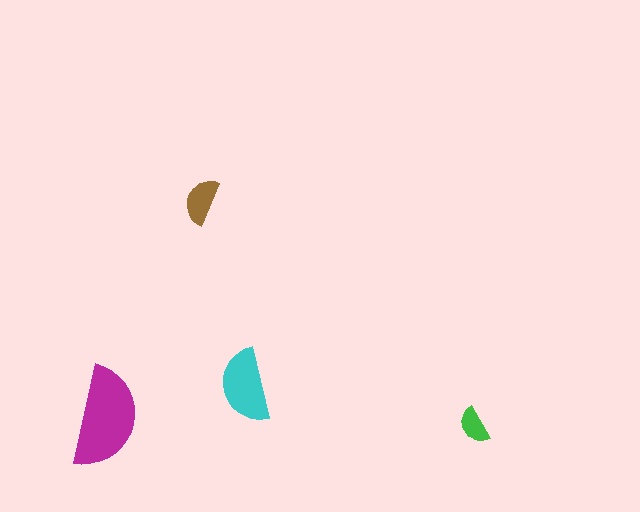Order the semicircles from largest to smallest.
the magenta one, the cyan one, the brown one, the green one.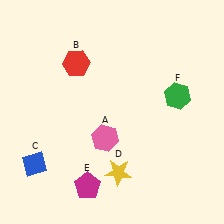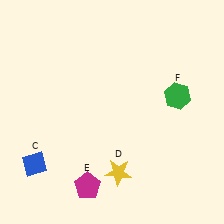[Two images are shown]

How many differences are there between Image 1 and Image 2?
There are 2 differences between the two images.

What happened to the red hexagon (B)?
The red hexagon (B) was removed in Image 2. It was in the top-left area of Image 1.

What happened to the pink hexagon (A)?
The pink hexagon (A) was removed in Image 2. It was in the bottom-left area of Image 1.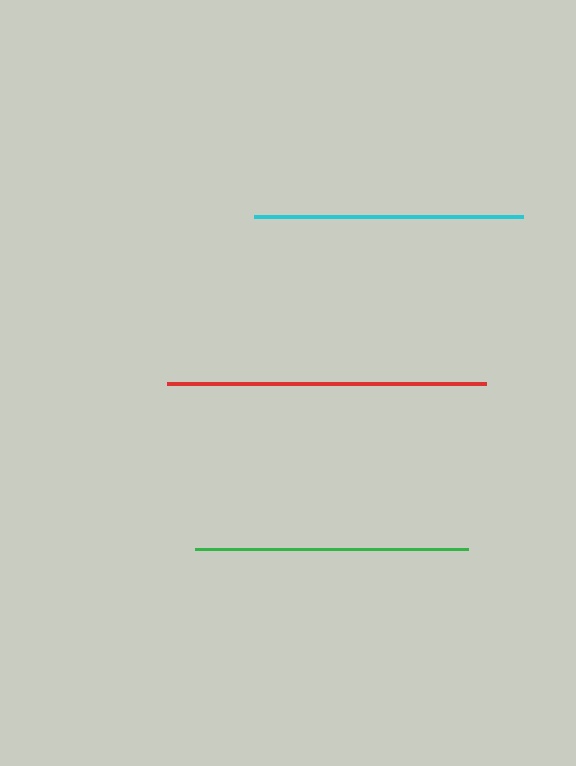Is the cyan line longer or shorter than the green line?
The green line is longer than the cyan line.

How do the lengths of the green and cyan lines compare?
The green and cyan lines are approximately the same length.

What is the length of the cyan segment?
The cyan segment is approximately 269 pixels long.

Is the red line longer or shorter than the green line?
The red line is longer than the green line.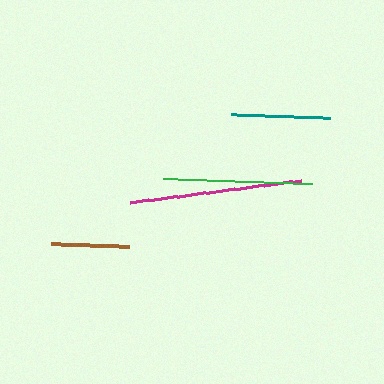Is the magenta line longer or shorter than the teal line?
The magenta line is longer than the teal line.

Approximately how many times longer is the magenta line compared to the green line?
The magenta line is approximately 1.2 times the length of the green line.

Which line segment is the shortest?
The brown line is the shortest at approximately 78 pixels.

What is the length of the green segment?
The green segment is approximately 148 pixels long.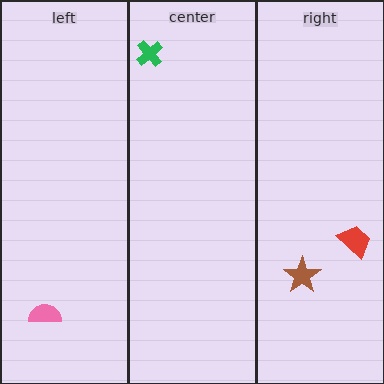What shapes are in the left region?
The pink semicircle.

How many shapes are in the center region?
1.